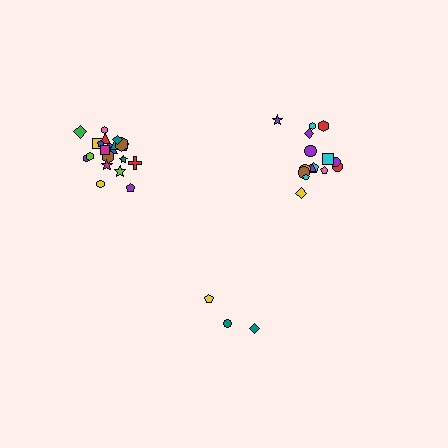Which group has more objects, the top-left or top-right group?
The top-left group.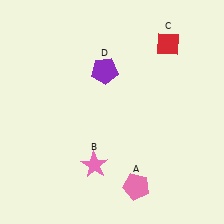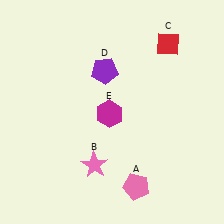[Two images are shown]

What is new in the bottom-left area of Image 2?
A magenta hexagon (E) was added in the bottom-left area of Image 2.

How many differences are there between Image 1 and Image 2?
There is 1 difference between the two images.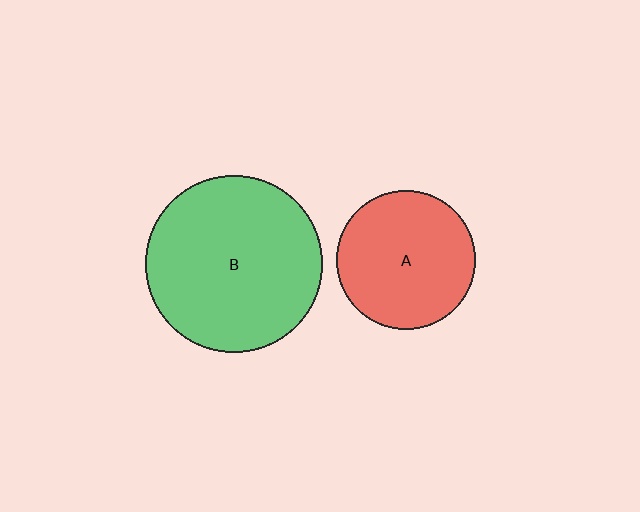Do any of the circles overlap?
No, none of the circles overlap.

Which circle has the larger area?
Circle B (green).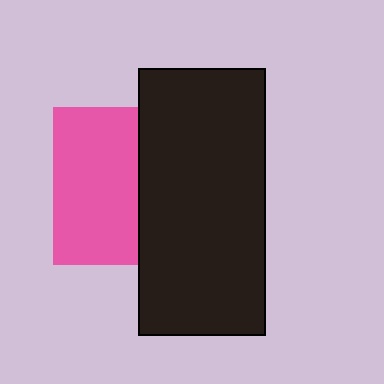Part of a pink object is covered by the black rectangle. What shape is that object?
It is a square.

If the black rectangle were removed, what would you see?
You would see the complete pink square.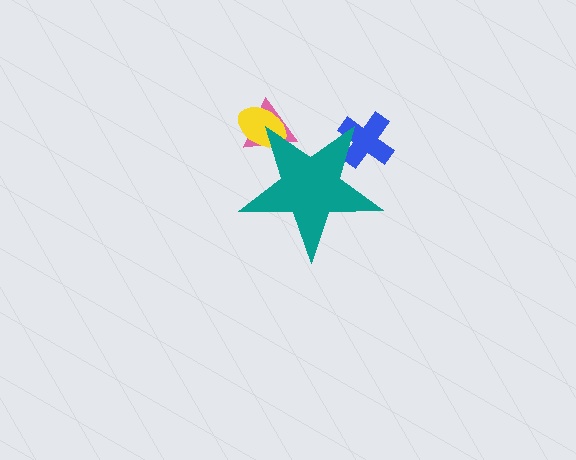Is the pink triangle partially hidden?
Yes, the pink triangle is partially hidden behind the teal star.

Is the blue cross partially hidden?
Yes, the blue cross is partially hidden behind the teal star.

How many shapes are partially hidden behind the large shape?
3 shapes are partially hidden.